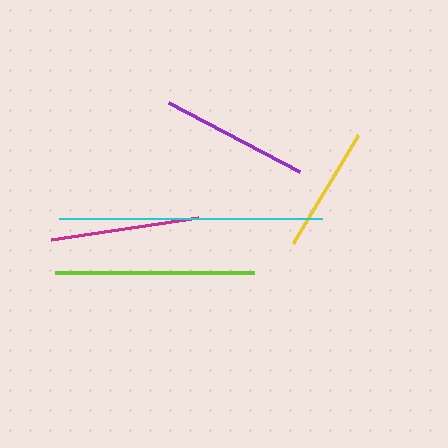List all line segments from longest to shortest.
From longest to shortest: cyan, lime, magenta, purple, yellow.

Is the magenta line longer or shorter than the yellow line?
The magenta line is longer than the yellow line.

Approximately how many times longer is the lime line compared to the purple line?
The lime line is approximately 1.3 times the length of the purple line.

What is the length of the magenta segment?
The magenta segment is approximately 148 pixels long.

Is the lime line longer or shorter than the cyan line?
The cyan line is longer than the lime line.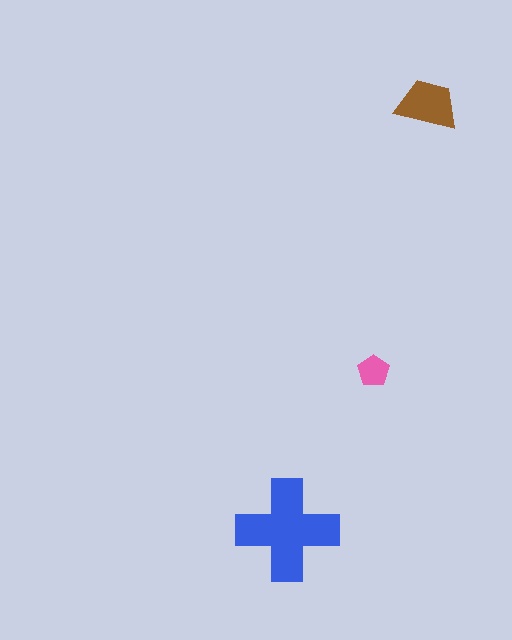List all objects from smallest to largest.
The pink pentagon, the brown trapezoid, the blue cross.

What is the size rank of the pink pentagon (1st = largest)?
3rd.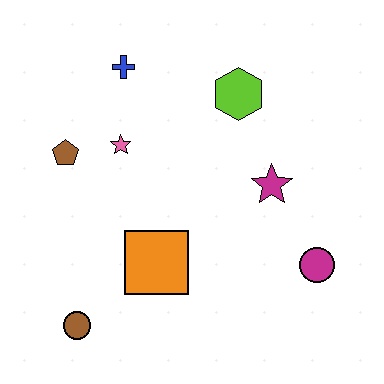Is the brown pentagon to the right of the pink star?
No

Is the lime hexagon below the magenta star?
No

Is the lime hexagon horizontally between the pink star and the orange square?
No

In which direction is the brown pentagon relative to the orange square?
The brown pentagon is above the orange square.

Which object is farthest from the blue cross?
The magenta circle is farthest from the blue cross.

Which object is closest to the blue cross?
The pink star is closest to the blue cross.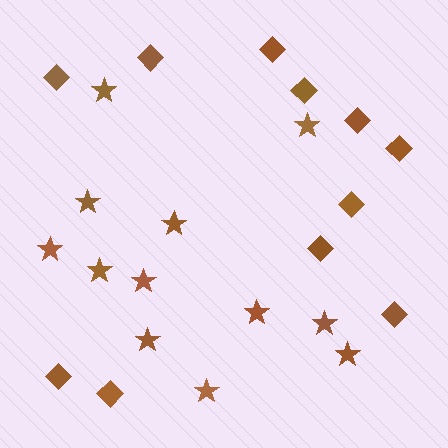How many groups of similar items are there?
There are 2 groups: one group of stars (12) and one group of diamonds (11).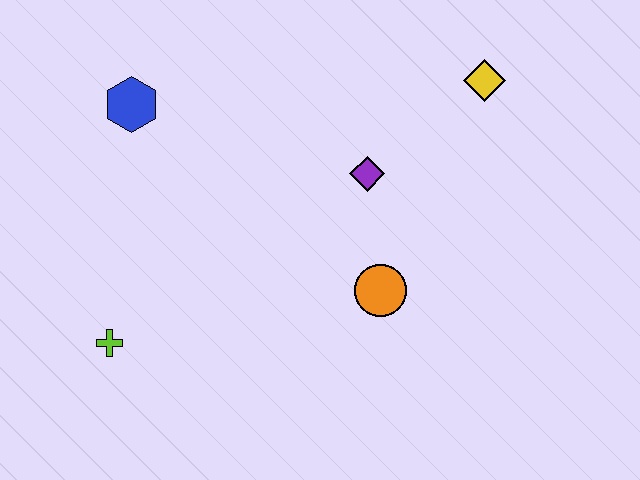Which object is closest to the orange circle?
The purple diamond is closest to the orange circle.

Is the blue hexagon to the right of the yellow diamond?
No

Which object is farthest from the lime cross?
The yellow diamond is farthest from the lime cross.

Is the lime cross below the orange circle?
Yes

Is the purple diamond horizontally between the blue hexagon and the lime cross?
No